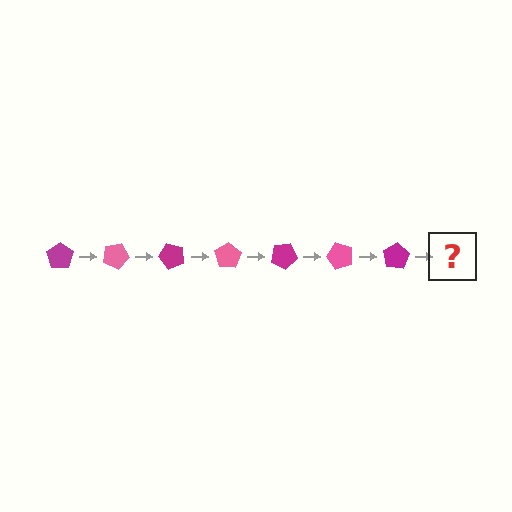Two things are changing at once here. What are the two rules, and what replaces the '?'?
The two rules are that it rotates 25 degrees each step and the color cycles through magenta and pink. The '?' should be a pink pentagon, rotated 175 degrees from the start.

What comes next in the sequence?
The next element should be a pink pentagon, rotated 175 degrees from the start.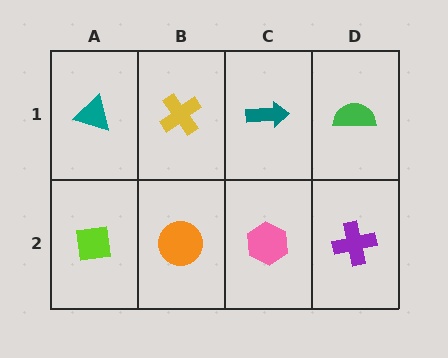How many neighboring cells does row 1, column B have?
3.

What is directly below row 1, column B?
An orange circle.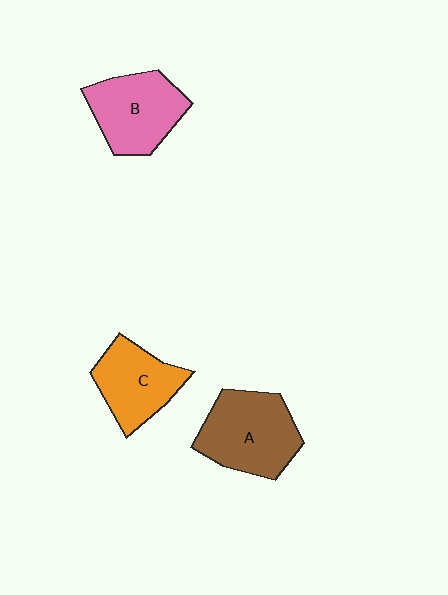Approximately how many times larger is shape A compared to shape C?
Approximately 1.3 times.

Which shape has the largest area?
Shape A (brown).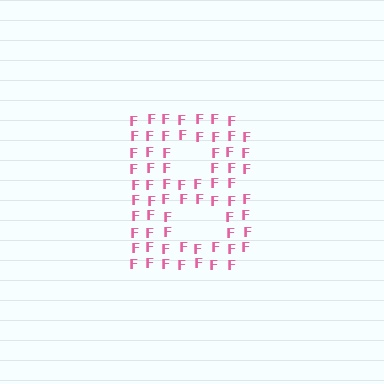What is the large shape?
The large shape is the letter B.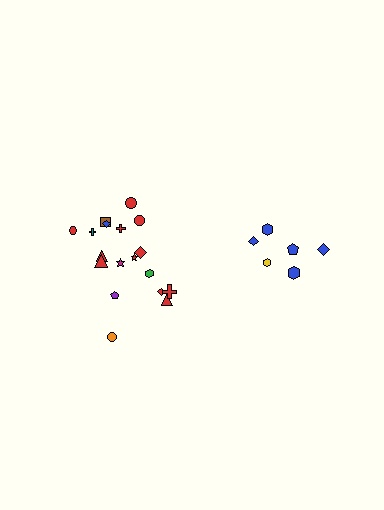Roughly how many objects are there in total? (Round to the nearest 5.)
Roughly 25 objects in total.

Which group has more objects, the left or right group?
The left group.